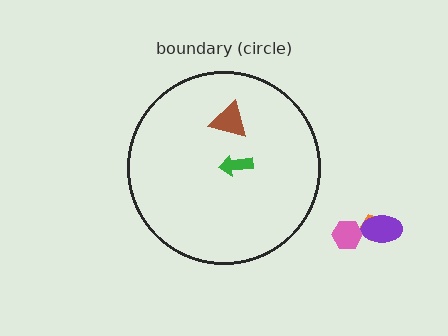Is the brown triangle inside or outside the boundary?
Inside.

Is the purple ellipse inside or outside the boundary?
Outside.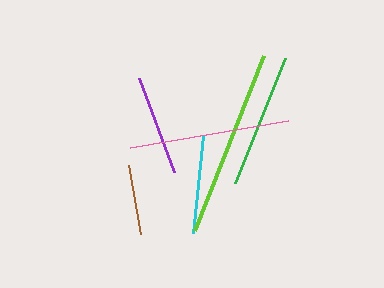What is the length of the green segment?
The green segment is approximately 134 pixels long.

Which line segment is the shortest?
The brown line is the shortest at approximately 71 pixels.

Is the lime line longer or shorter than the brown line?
The lime line is longer than the brown line.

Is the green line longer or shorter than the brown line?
The green line is longer than the brown line.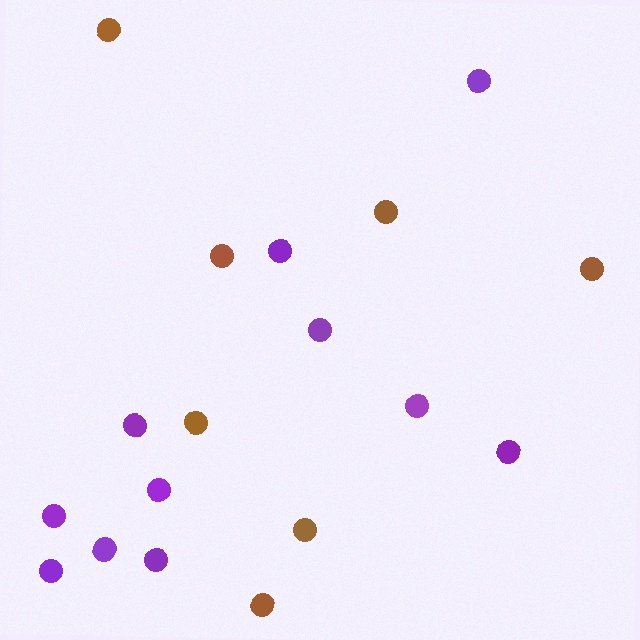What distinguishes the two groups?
There are 2 groups: one group of brown circles (7) and one group of purple circles (11).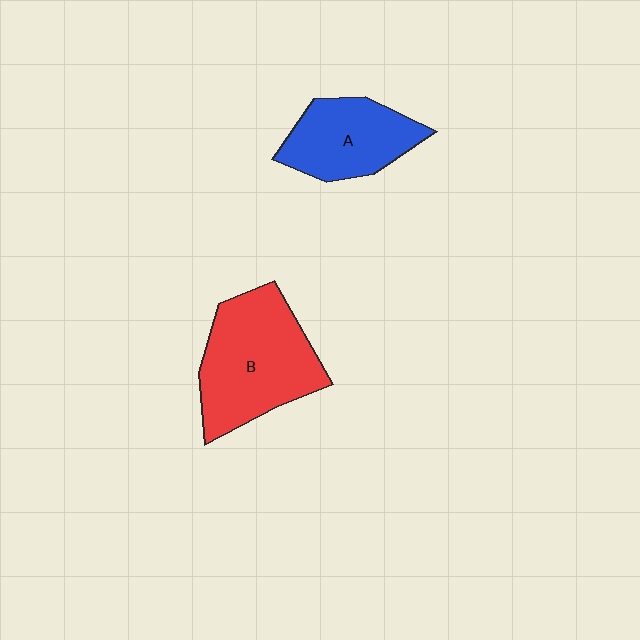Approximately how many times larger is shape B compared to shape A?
Approximately 1.5 times.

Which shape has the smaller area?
Shape A (blue).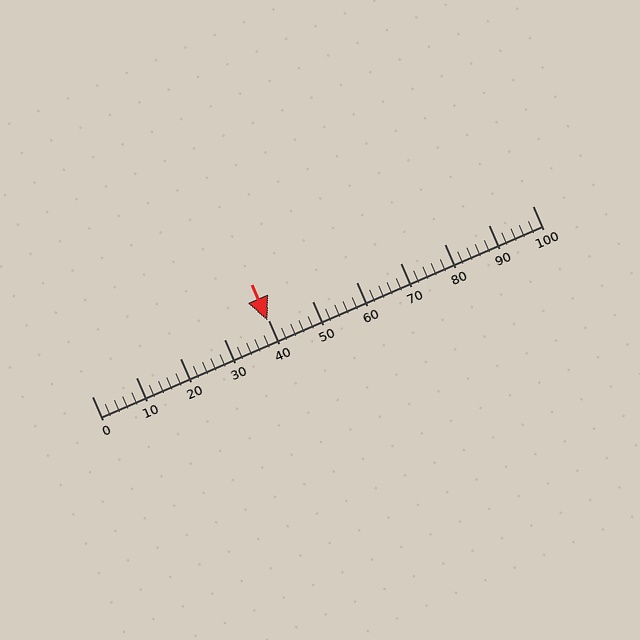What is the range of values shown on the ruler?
The ruler shows values from 0 to 100.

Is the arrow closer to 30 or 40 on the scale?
The arrow is closer to 40.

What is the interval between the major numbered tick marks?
The major tick marks are spaced 10 units apart.